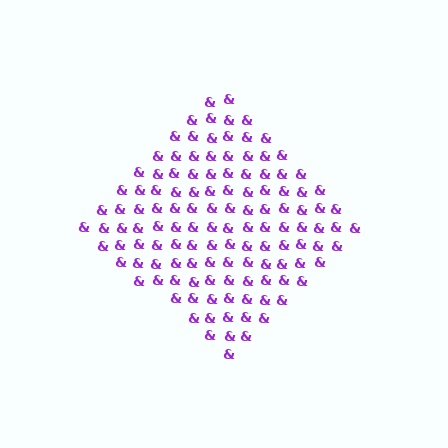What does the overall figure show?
The overall figure shows a diamond.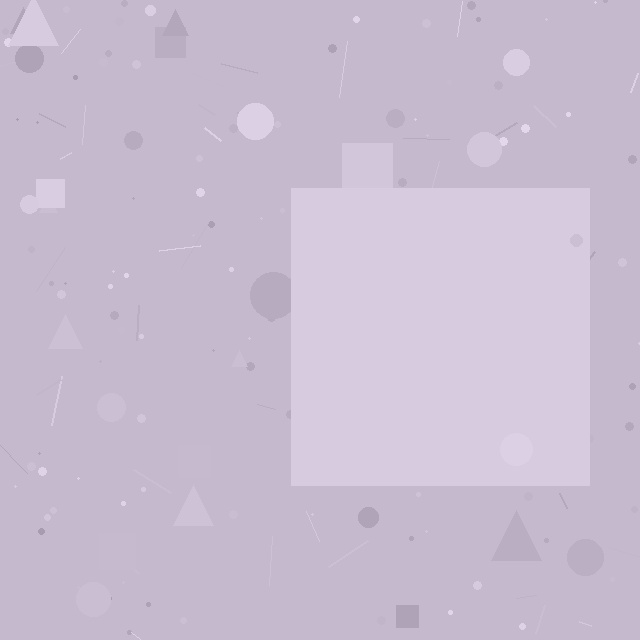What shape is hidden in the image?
A square is hidden in the image.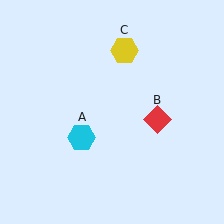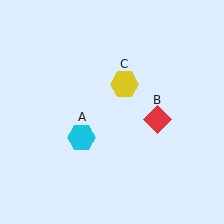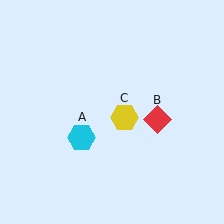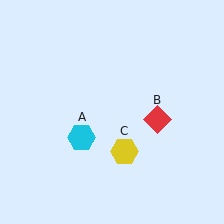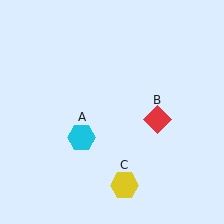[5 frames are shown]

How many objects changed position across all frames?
1 object changed position: yellow hexagon (object C).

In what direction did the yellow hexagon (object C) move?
The yellow hexagon (object C) moved down.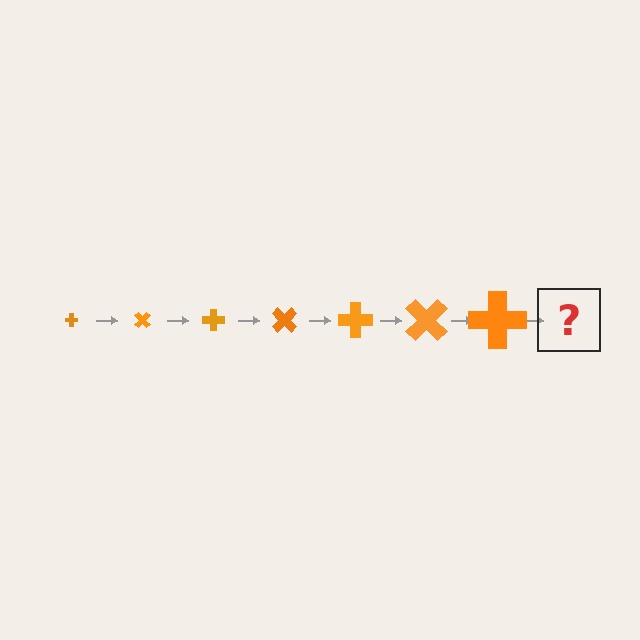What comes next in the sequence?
The next element should be a cross, larger than the previous one and rotated 315 degrees from the start.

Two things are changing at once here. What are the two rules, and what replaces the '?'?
The two rules are that the cross grows larger each step and it rotates 45 degrees each step. The '?' should be a cross, larger than the previous one and rotated 315 degrees from the start.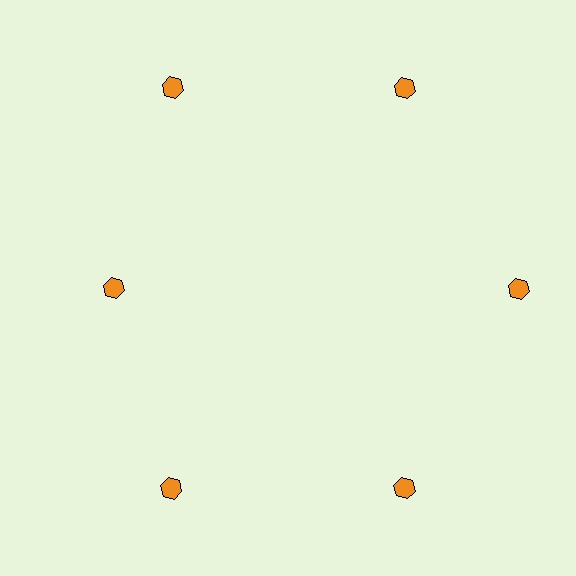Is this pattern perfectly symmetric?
No. The 6 orange hexagons are arranged in a ring, but one element near the 9 o'clock position is pulled inward toward the center, breaking the 6-fold rotational symmetry.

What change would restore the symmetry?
The symmetry would be restored by moving it outward, back onto the ring so that all 6 hexagons sit at equal angles and equal distance from the center.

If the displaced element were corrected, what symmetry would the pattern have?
It would have 6-fold rotational symmetry — the pattern would map onto itself every 60 degrees.